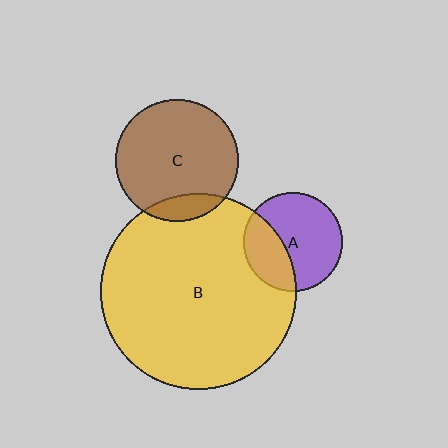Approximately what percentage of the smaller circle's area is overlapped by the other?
Approximately 35%.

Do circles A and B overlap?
Yes.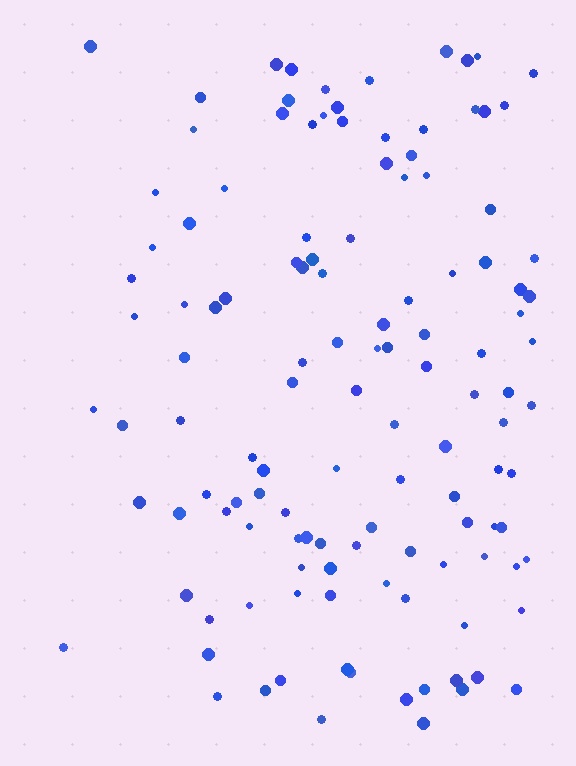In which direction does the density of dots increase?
From left to right, with the right side densest.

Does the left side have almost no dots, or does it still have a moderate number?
Still a moderate number, just noticeably fewer than the right.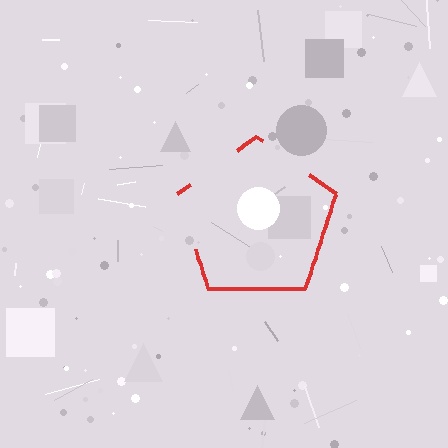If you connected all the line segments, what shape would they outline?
They would outline a pentagon.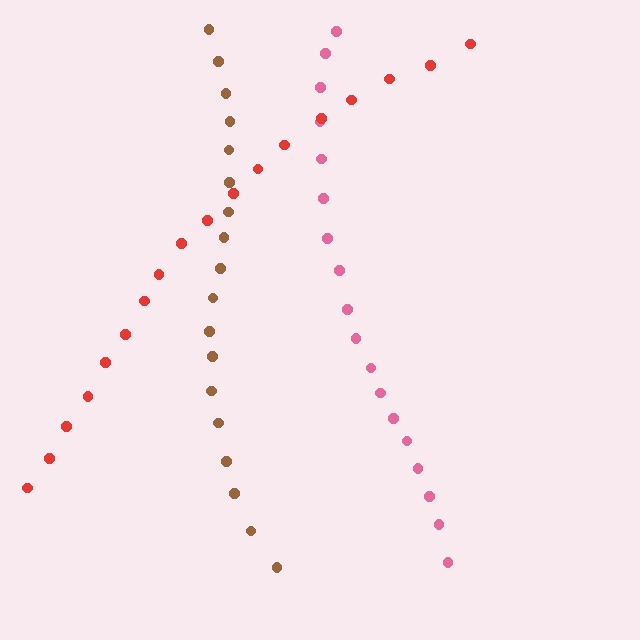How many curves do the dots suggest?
There are 3 distinct paths.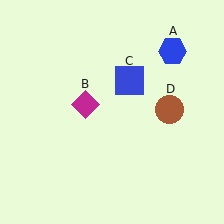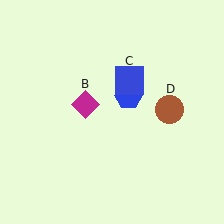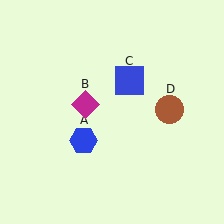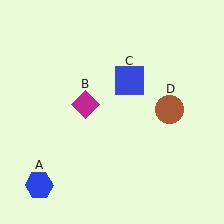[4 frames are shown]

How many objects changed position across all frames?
1 object changed position: blue hexagon (object A).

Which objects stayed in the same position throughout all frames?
Magenta diamond (object B) and blue square (object C) and brown circle (object D) remained stationary.